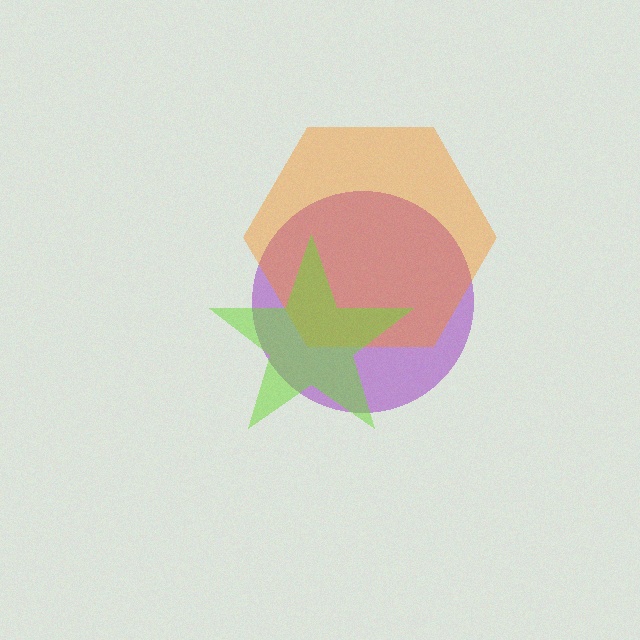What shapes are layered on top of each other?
The layered shapes are: a purple circle, an orange hexagon, a lime star.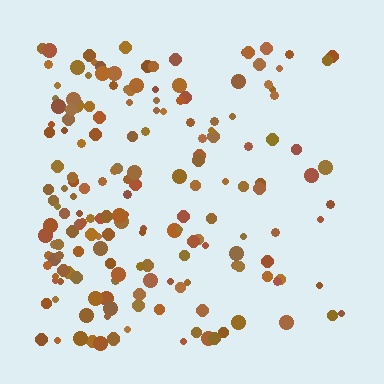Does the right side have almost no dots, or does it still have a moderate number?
Still a moderate number, just noticeably fewer than the left.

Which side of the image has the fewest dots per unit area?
The right.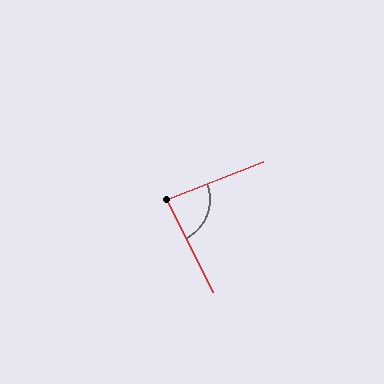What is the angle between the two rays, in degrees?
Approximately 85 degrees.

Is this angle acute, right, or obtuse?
It is acute.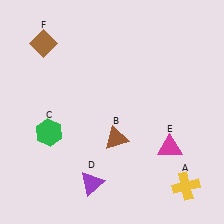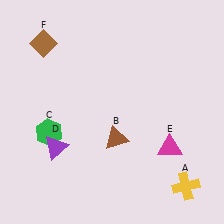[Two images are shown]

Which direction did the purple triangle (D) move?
The purple triangle (D) moved left.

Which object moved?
The purple triangle (D) moved left.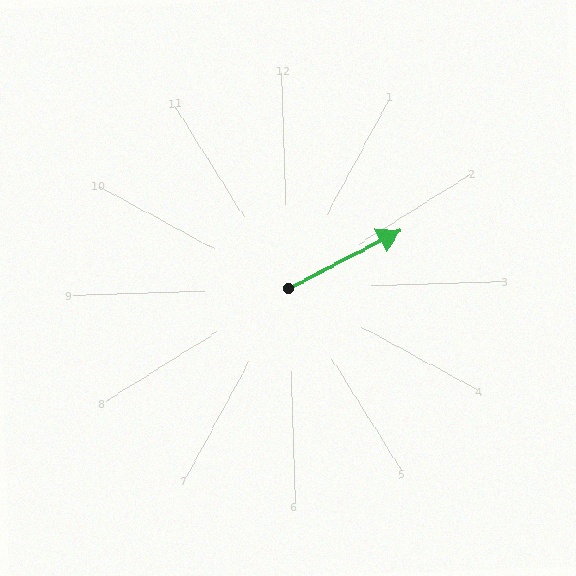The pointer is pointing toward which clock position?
Roughly 2 o'clock.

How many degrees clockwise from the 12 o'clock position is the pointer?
Approximately 64 degrees.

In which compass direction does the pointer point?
Northeast.